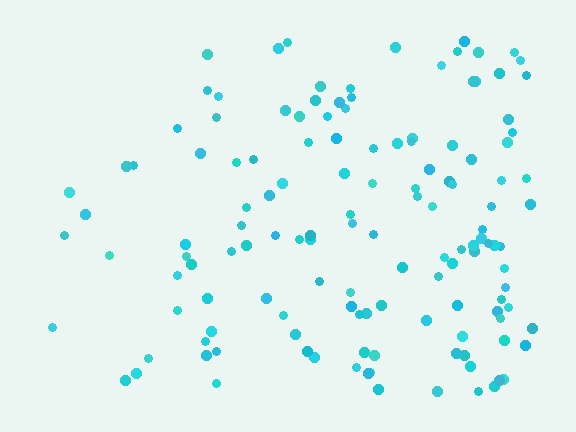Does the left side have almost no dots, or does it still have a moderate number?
Still a moderate number, just noticeably fewer than the right.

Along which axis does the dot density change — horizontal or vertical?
Horizontal.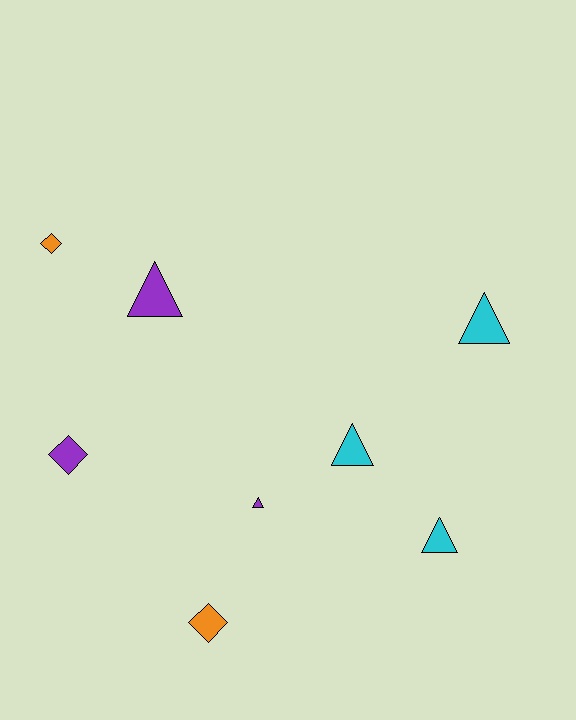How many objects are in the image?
There are 8 objects.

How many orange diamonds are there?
There are 2 orange diamonds.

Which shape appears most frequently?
Triangle, with 5 objects.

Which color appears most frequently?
Cyan, with 3 objects.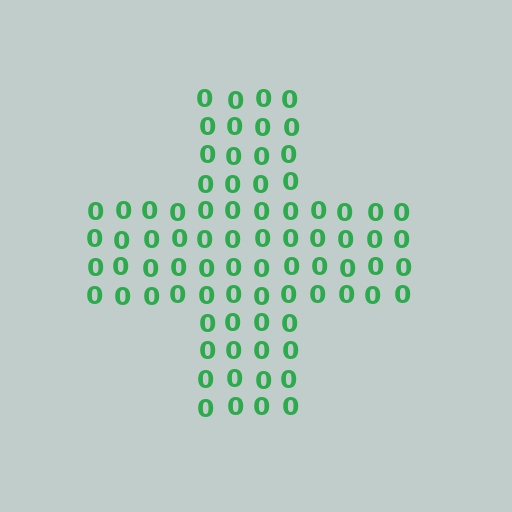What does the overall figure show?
The overall figure shows a cross.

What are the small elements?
The small elements are digit 0's.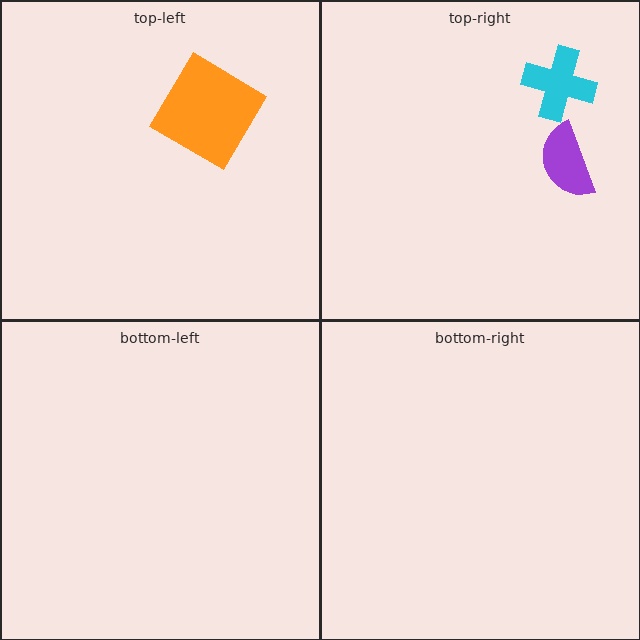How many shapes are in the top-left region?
1.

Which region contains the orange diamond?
The top-left region.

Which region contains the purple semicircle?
The top-right region.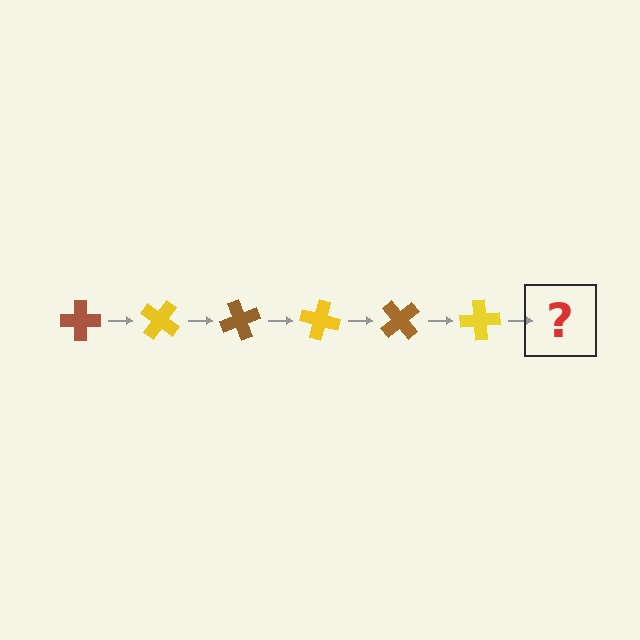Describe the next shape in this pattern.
It should be a brown cross, rotated 210 degrees from the start.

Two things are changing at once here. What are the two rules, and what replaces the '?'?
The two rules are that it rotates 35 degrees each step and the color cycles through brown and yellow. The '?' should be a brown cross, rotated 210 degrees from the start.